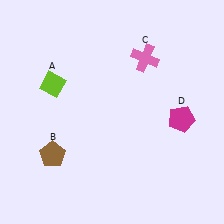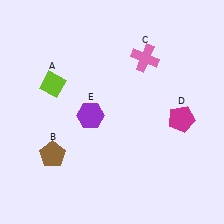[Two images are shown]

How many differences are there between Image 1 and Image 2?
There is 1 difference between the two images.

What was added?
A purple hexagon (E) was added in Image 2.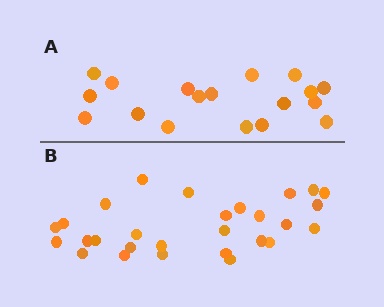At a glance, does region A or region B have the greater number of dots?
Region B (the bottom region) has more dots.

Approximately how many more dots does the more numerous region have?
Region B has roughly 10 or so more dots than region A.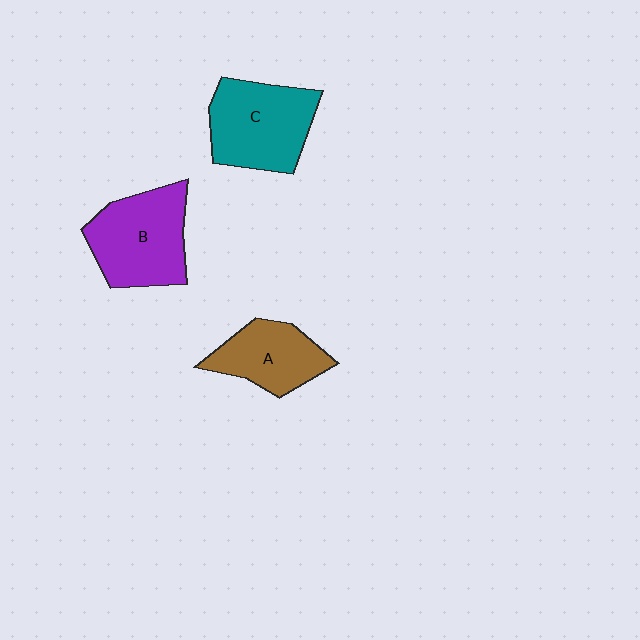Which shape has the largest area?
Shape B (purple).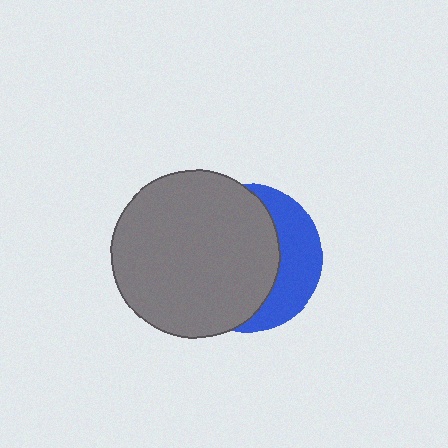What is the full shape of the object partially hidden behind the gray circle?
The partially hidden object is a blue circle.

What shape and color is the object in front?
The object in front is a gray circle.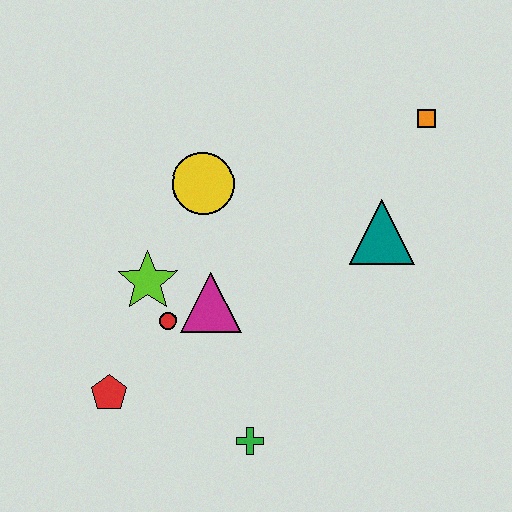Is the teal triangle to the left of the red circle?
No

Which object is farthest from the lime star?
The orange square is farthest from the lime star.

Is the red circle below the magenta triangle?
Yes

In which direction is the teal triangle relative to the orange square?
The teal triangle is below the orange square.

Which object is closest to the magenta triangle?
The red circle is closest to the magenta triangle.